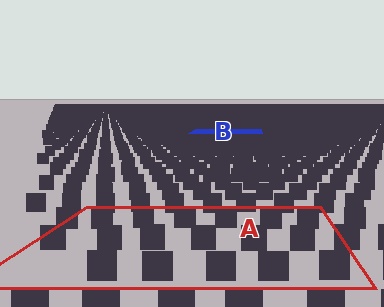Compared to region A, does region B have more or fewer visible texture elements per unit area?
Region B has more texture elements per unit area — they are packed more densely because it is farther away.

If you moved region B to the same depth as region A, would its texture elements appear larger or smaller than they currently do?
They would appear larger. At a closer depth, the same texture elements are projected at a bigger on-screen size.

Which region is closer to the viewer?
Region A is closer. The texture elements there are larger and more spread out.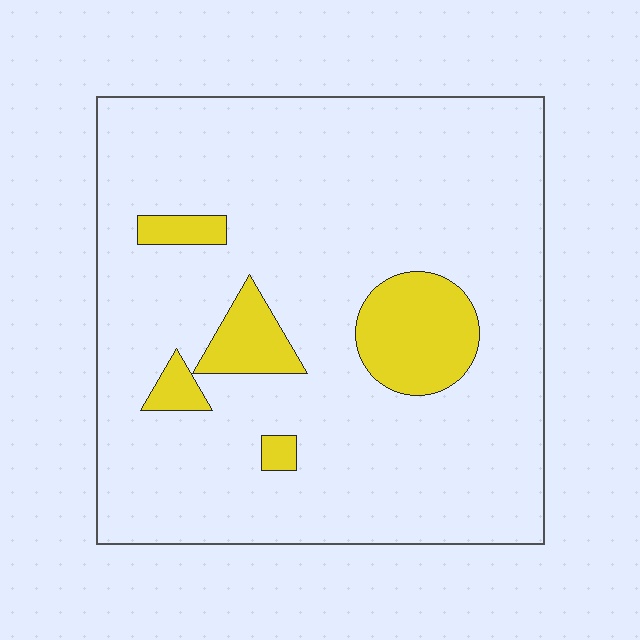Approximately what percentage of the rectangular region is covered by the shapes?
Approximately 10%.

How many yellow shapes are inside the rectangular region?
5.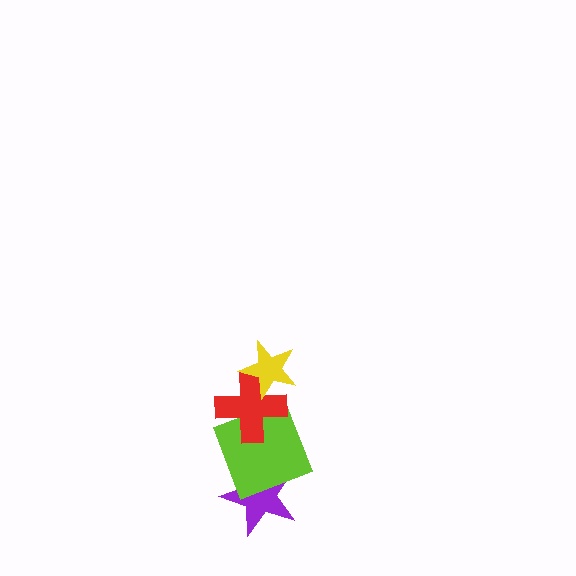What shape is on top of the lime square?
The red cross is on top of the lime square.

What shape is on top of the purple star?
The lime square is on top of the purple star.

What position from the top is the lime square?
The lime square is 3rd from the top.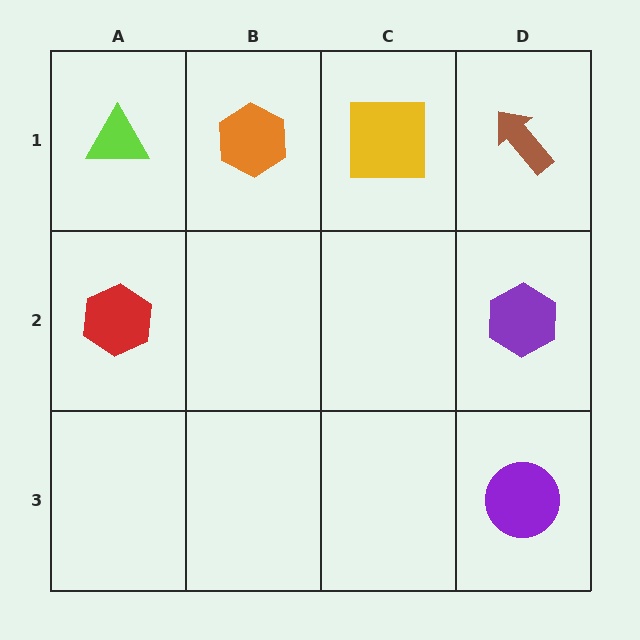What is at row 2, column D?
A purple hexagon.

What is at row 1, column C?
A yellow square.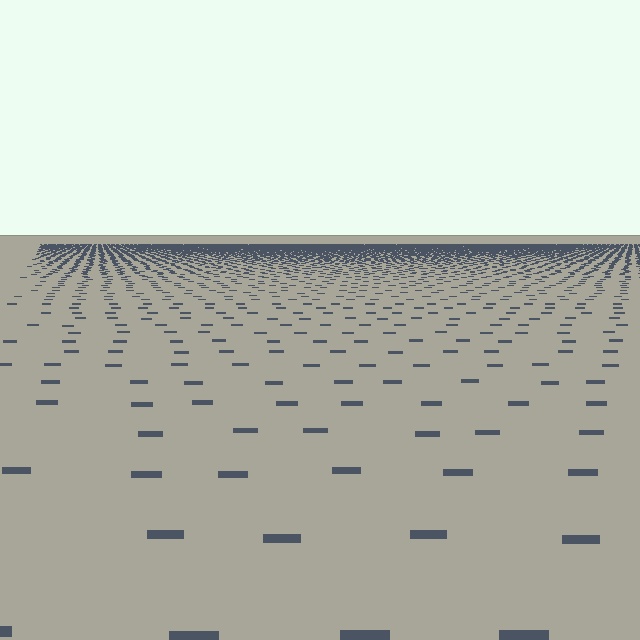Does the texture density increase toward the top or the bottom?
Density increases toward the top.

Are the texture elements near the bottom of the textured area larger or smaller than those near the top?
Larger. Near the bottom, elements are closer to the viewer and appear at a bigger on-screen size.